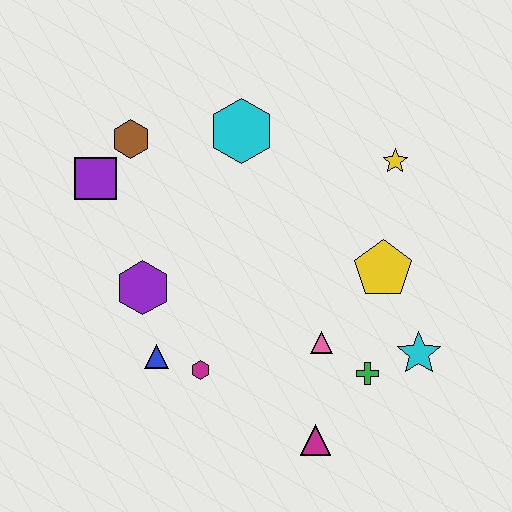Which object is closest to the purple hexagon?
The blue triangle is closest to the purple hexagon.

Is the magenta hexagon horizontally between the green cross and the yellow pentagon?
No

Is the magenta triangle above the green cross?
No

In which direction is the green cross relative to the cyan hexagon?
The green cross is below the cyan hexagon.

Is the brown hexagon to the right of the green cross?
No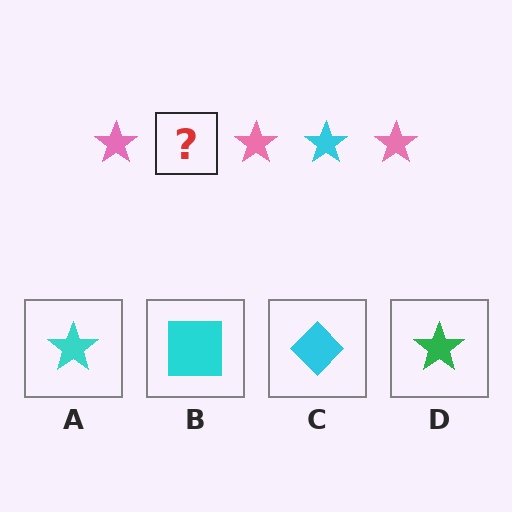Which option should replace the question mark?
Option A.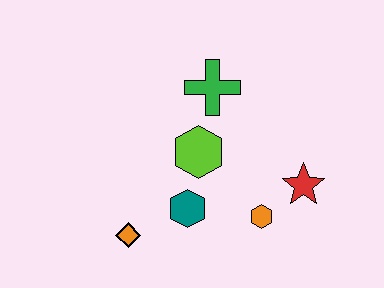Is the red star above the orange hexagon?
Yes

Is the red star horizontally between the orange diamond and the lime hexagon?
No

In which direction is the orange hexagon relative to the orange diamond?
The orange hexagon is to the right of the orange diamond.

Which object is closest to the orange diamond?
The teal hexagon is closest to the orange diamond.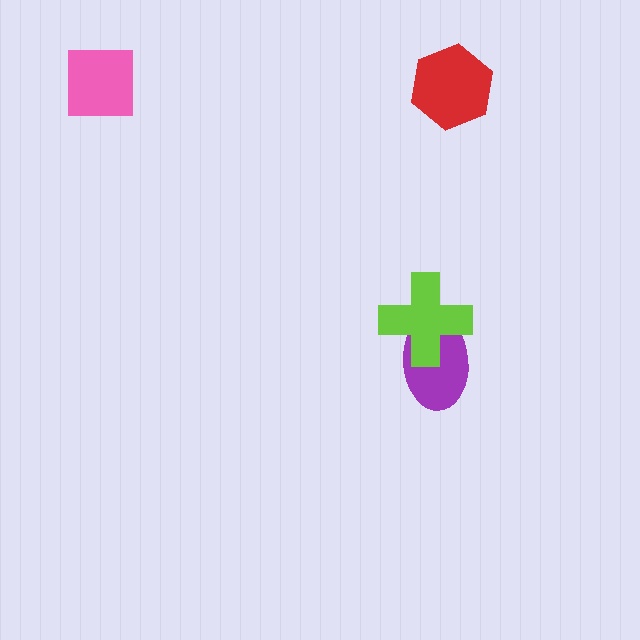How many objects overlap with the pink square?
0 objects overlap with the pink square.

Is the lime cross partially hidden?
No, no other shape covers it.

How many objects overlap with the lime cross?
1 object overlaps with the lime cross.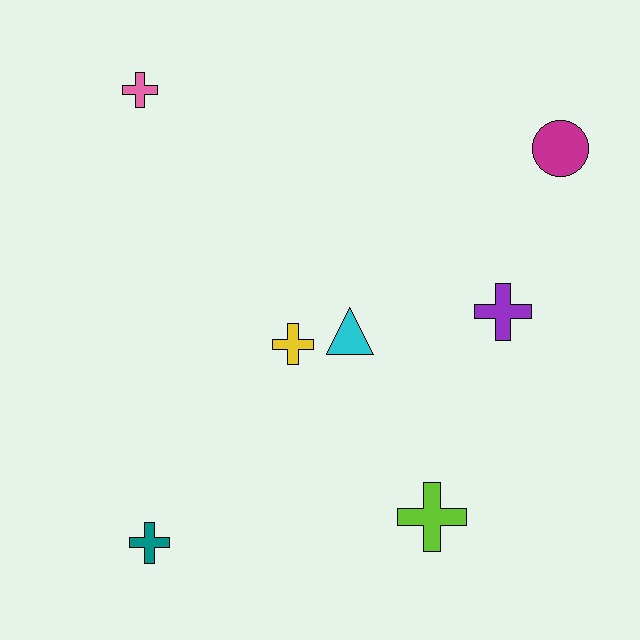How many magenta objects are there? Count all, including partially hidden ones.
There is 1 magenta object.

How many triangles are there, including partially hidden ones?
There is 1 triangle.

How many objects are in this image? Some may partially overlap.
There are 7 objects.